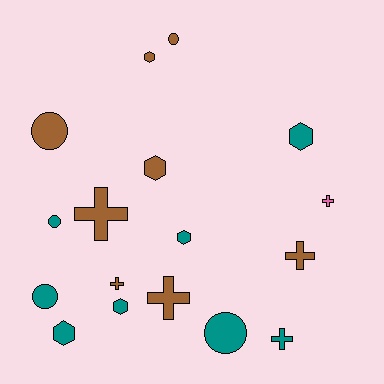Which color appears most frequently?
Brown, with 8 objects.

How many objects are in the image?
There are 17 objects.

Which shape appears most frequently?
Cross, with 6 objects.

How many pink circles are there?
There are no pink circles.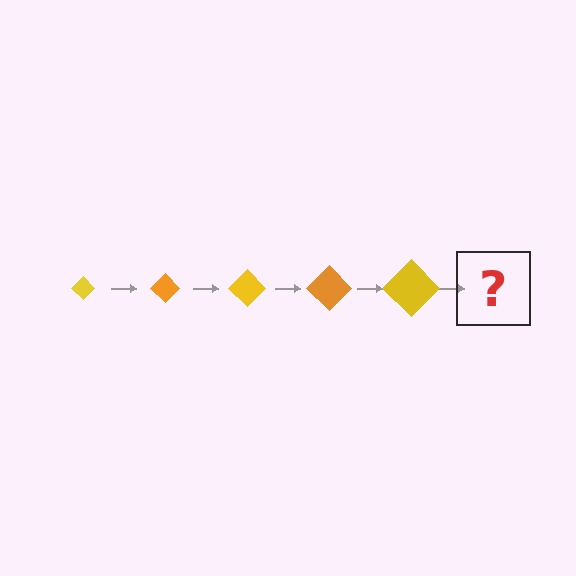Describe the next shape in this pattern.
It should be an orange diamond, larger than the previous one.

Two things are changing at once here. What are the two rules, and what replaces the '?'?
The two rules are that the diamond grows larger each step and the color cycles through yellow and orange. The '?' should be an orange diamond, larger than the previous one.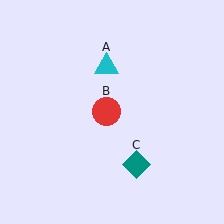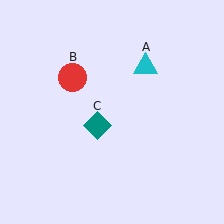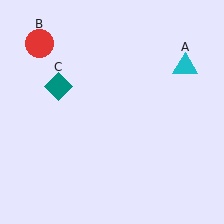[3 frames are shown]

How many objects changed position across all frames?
3 objects changed position: cyan triangle (object A), red circle (object B), teal diamond (object C).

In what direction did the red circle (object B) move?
The red circle (object B) moved up and to the left.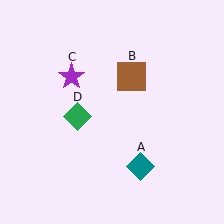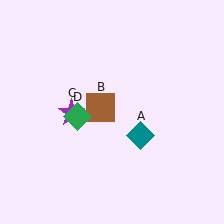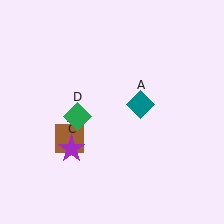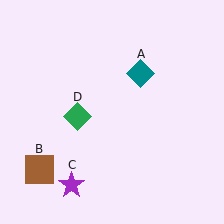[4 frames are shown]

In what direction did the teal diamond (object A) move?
The teal diamond (object A) moved up.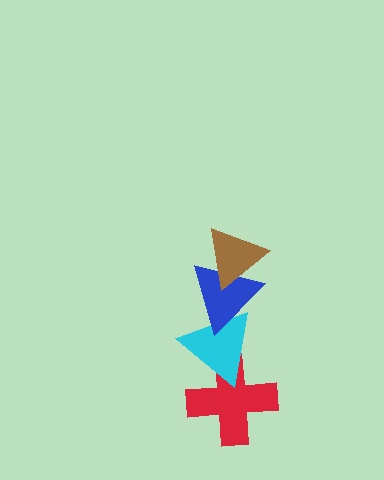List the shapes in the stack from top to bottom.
From top to bottom: the brown triangle, the blue triangle, the cyan triangle, the red cross.